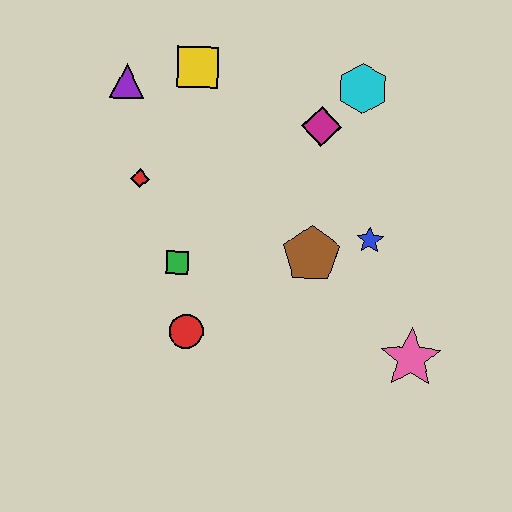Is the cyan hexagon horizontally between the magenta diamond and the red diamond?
No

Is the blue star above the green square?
Yes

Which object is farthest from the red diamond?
The pink star is farthest from the red diamond.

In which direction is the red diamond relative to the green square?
The red diamond is above the green square.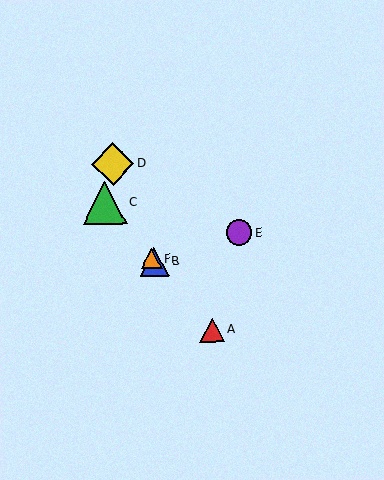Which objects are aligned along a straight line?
Objects A, B, C, F are aligned along a straight line.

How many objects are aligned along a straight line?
4 objects (A, B, C, F) are aligned along a straight line.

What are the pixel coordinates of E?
Object E is at (239, 233).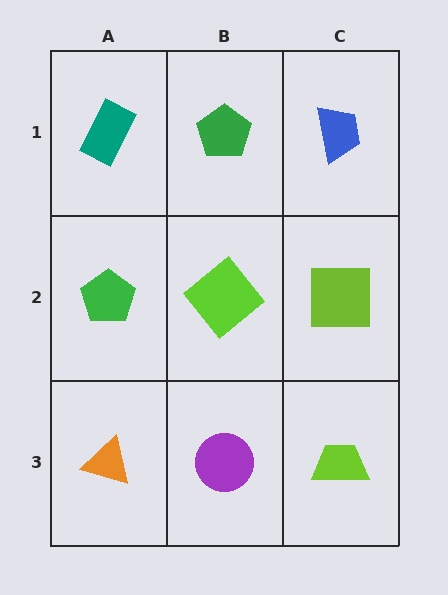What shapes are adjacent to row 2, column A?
A teal rectangle (row 1, column A), an orange triangle (row 3, column A), a lime diamond (row 2, column B).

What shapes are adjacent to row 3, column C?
A lime square (row 2, column C), a purple circle (row 3, column B).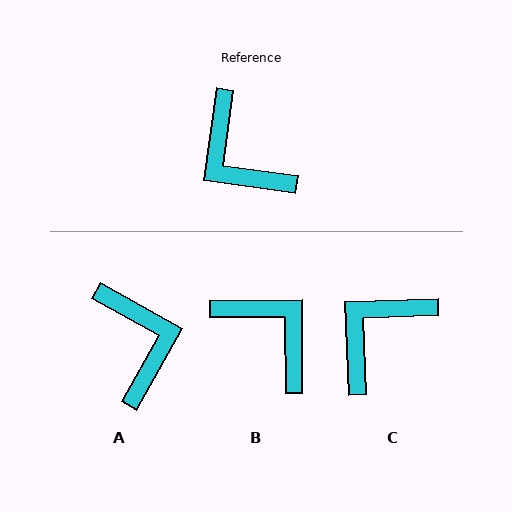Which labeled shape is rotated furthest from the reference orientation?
B, about 172 degrees away.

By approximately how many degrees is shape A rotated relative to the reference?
Approximately 159 degrees counter-clockwise.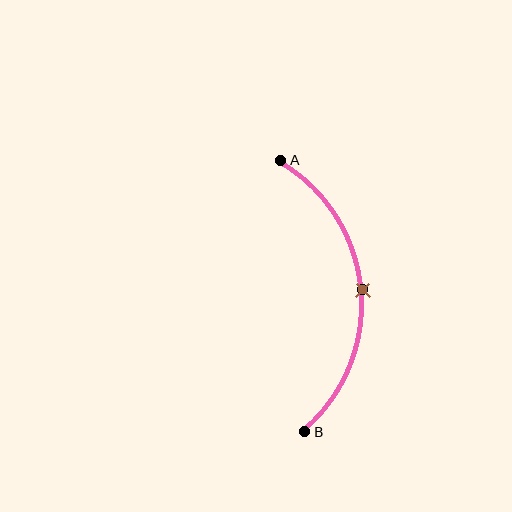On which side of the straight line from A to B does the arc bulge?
The arc bulges to the right of the straight line connecting A and B.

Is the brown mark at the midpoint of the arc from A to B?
Yes. The brown mark lies on the arc at equal arc-length from both A and B — it is the arc midpoint.